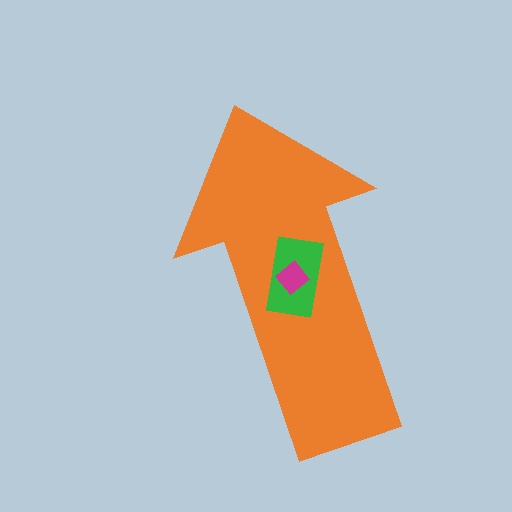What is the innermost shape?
The magenta diamond.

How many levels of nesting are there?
3.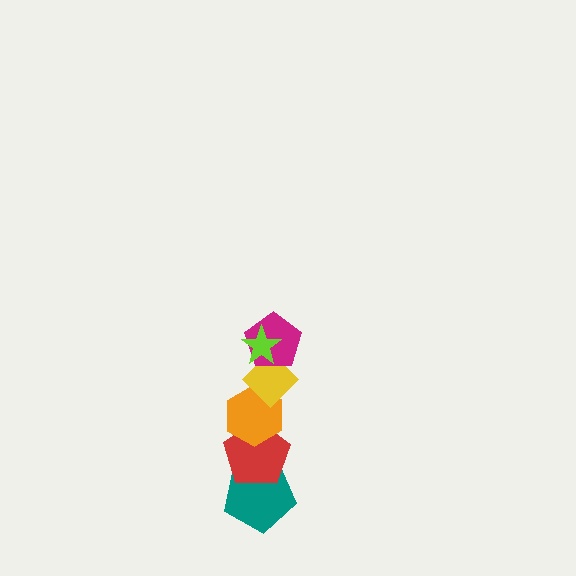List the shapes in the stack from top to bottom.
From top to bottom: the lime star, the magenta pentagon, the yellow diamond, the orange hexagon, the red pentagon, the teal pentagon.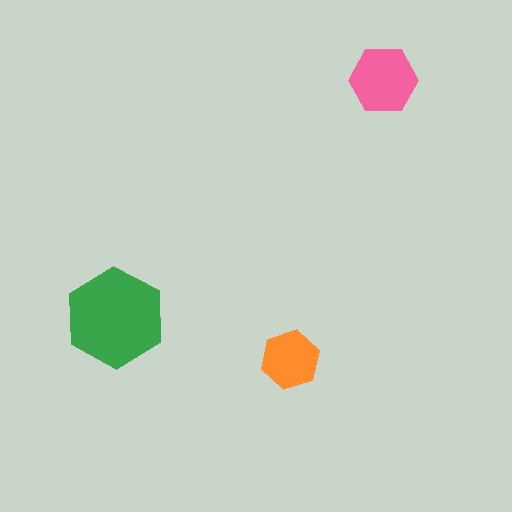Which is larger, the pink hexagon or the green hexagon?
The green one.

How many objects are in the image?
There are 3 objects in the image.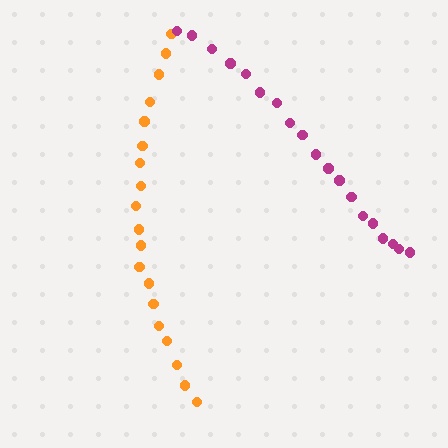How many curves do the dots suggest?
There are 2 distinct paths.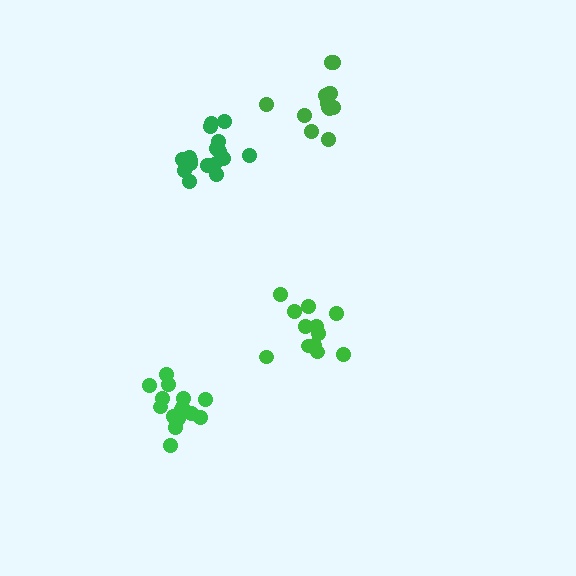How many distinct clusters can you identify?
There are 4 distinct clusters.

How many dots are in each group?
Group 1: 15 dots, Group 2: 12 dots, Group 3: 18 dots, Group 4: 14 dots (59 total).